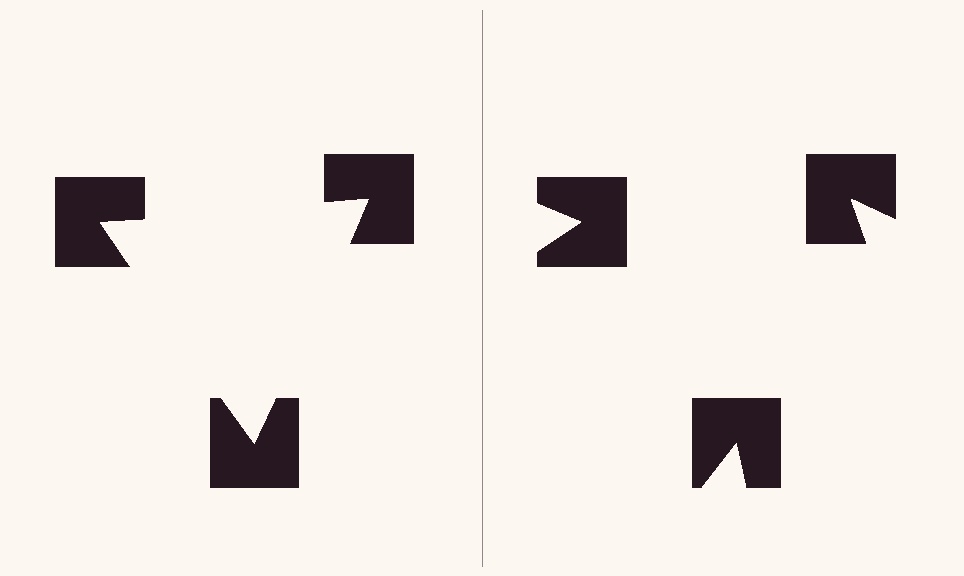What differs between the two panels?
The notched squares are positioned identically on both sides; only the wedge orientations differ. On the left they align to a triangle; on the right they are misaligned.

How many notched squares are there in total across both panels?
6 — 3 on each side.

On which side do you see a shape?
An illusory triangle appears on the left side. On the right side the wedge cuts are rotated, so no coherent shape forms.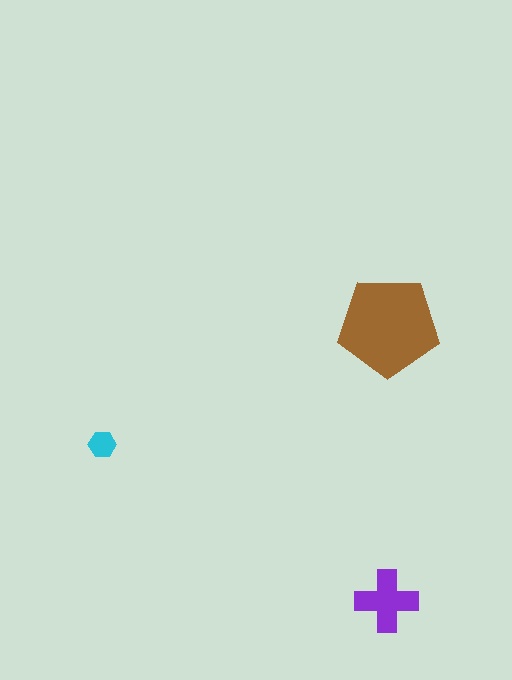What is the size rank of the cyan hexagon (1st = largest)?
3rd.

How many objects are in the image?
There are 3 objects in the image.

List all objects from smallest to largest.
The cyan hexagon, the purple cross, the brown pentagon.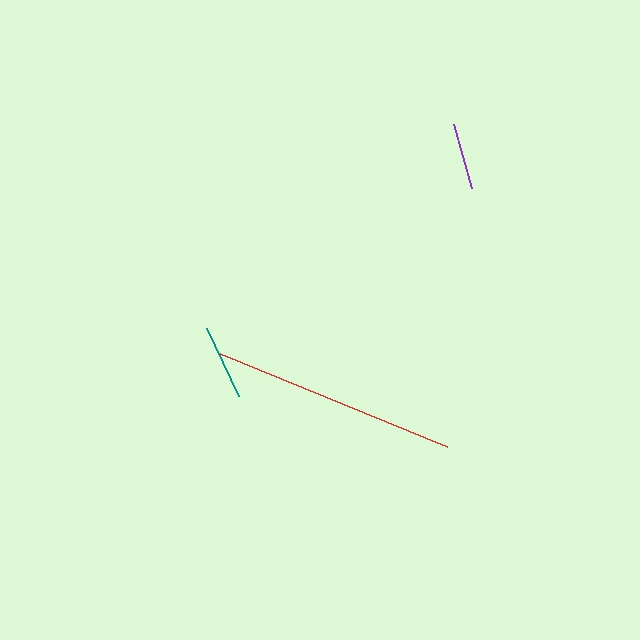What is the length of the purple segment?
The purple segment is approximately 67 pixels long.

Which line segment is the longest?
The red line is the longest at approximately 245 pixels.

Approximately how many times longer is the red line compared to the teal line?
The red line is approximately 3.3 times the length of the teal line.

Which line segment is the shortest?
The purple line is the shortest at approximately 67 pixels.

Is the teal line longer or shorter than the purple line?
The teal line is longer than the purple line.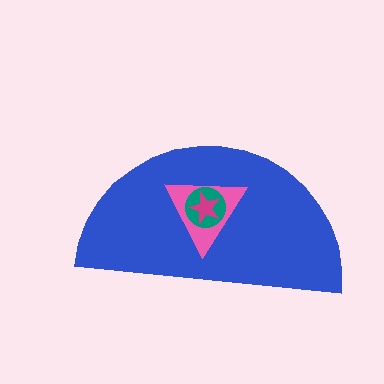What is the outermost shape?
The blue semicircle.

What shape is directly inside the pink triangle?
The teal circle.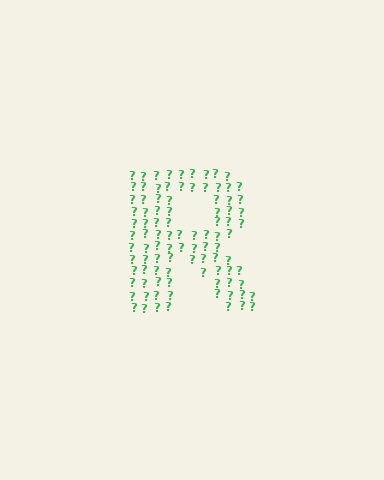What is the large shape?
The large shape is the letter R.